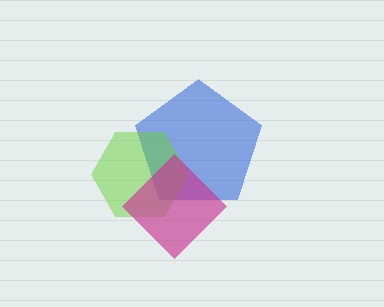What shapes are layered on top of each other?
The layered shapes are: a blue pentagon, a lime hexagon, a magenta diamond.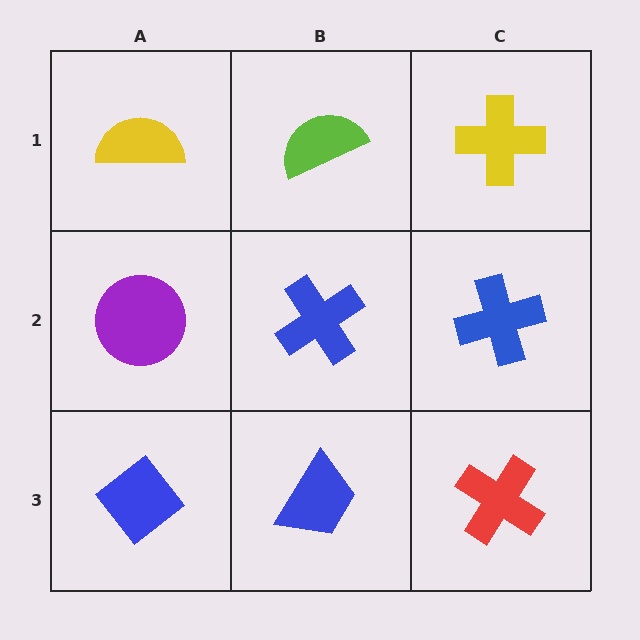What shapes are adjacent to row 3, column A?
A purple circle (row 2, column A), a blue trapezoid (row 3, column B).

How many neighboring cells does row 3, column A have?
2.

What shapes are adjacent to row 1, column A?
A purple circle (row 2, column A), a lime semicircle (row 1, column B).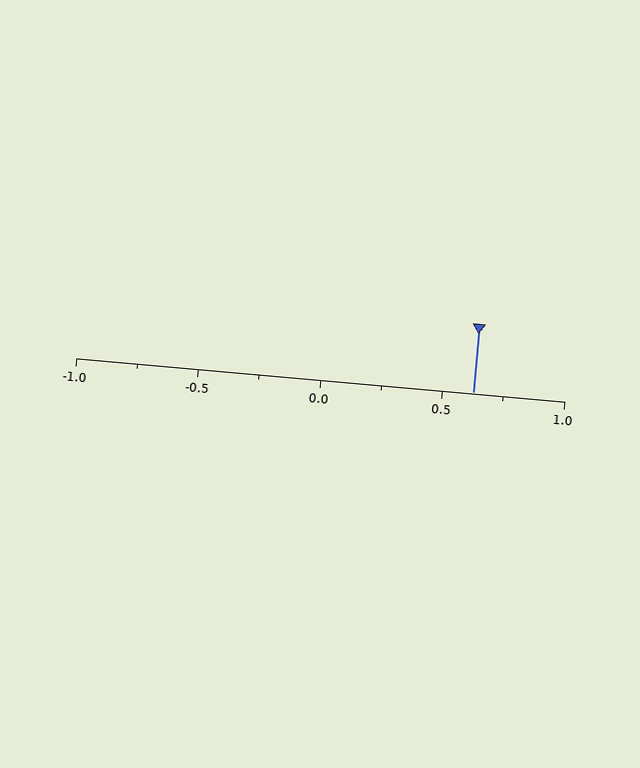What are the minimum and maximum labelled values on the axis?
The axis runs from -1.0 to 1.0.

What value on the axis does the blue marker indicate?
The marker indicates approximately 0.62.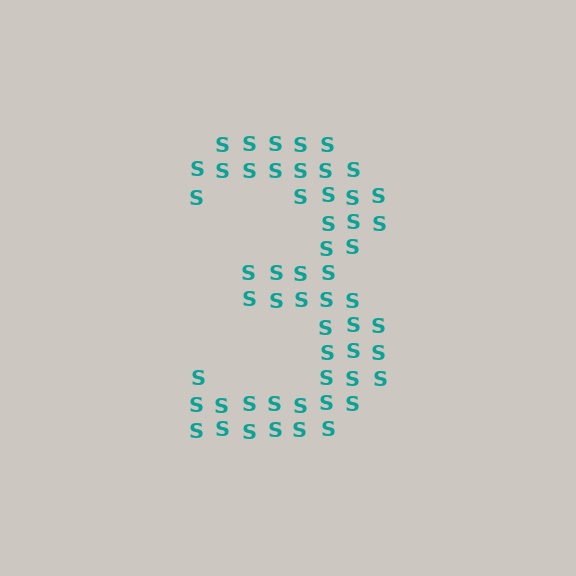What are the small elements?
The small elements are letter S's.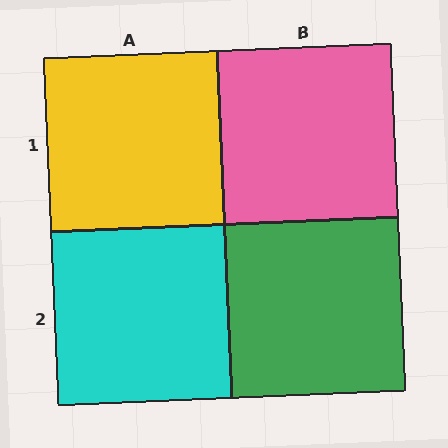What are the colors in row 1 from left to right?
Yellow, pink.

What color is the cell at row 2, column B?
Green.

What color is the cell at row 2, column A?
Cyan.